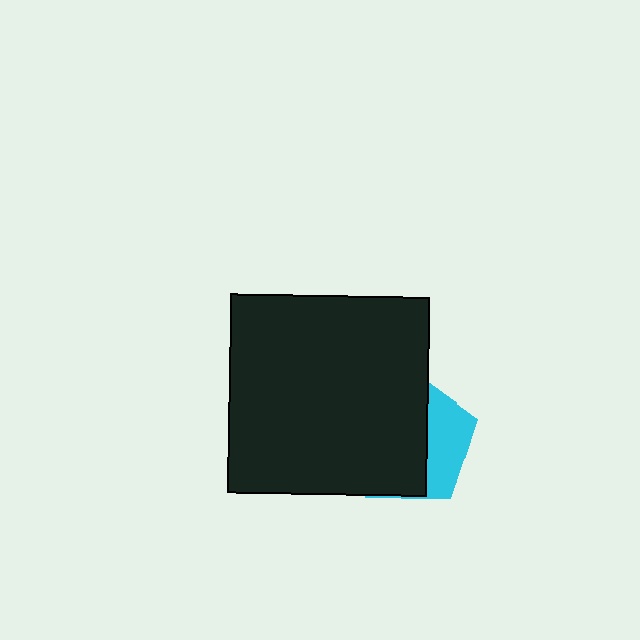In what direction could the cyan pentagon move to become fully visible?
The cyan pentagon could move right. That would shift it out from behind the black square entirely.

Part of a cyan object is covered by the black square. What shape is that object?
It is a pentagon.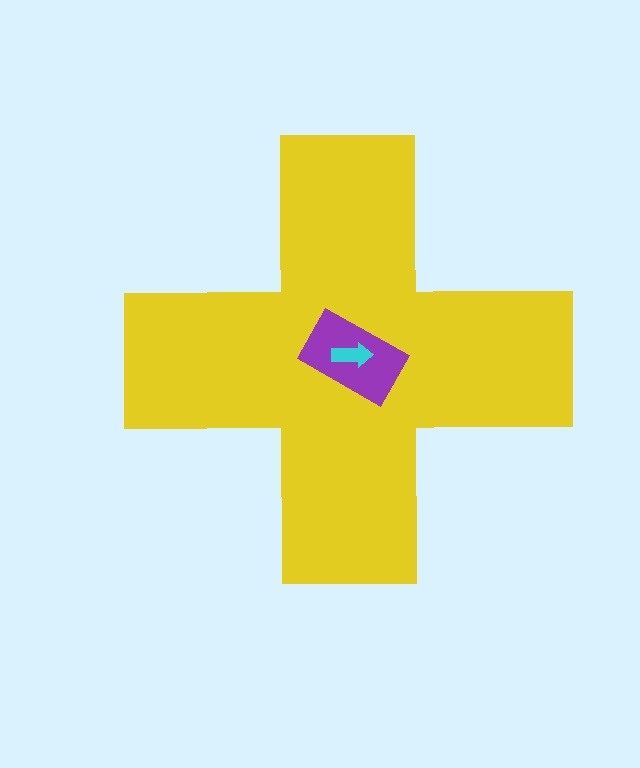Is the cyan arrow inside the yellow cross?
Yes.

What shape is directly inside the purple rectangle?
The cyan arrow.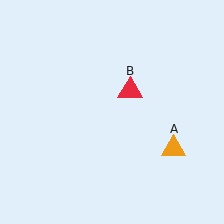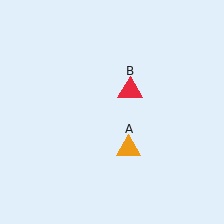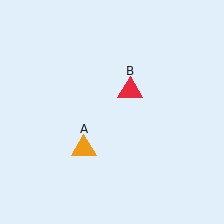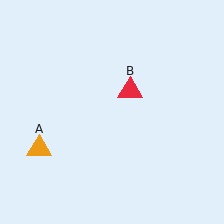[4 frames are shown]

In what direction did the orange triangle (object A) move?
The orange triangle (object A) moved left.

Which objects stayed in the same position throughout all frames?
Red triangle (object B) remained stationary.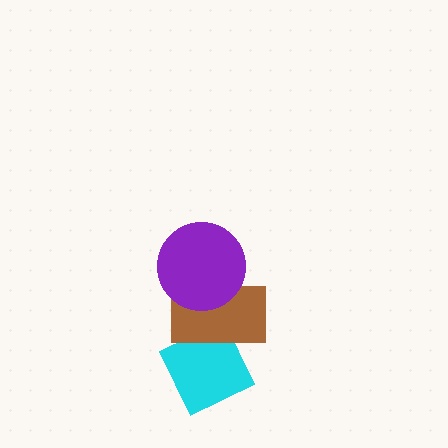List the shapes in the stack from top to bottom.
From top to bottom: the purple circle, the brown rectangle, the cyan diamond.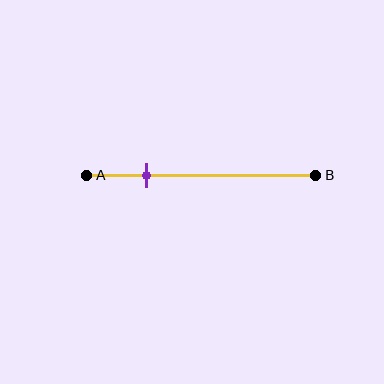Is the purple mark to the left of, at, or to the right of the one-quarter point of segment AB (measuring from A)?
The purple mark is approximately at the one-quarter point of segment AB.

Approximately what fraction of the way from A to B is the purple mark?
The purple mark is approximately 25% of the way from A to B.